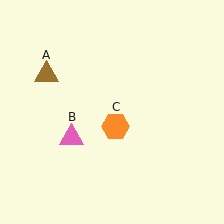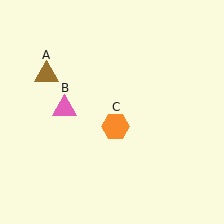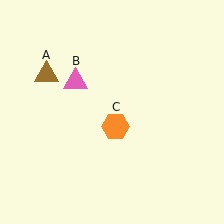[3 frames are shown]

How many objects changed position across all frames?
1 object changed position: pink triangle (object B).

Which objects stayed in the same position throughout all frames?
Brown triangle (object A) and orange hexagon (object C) remained stationary.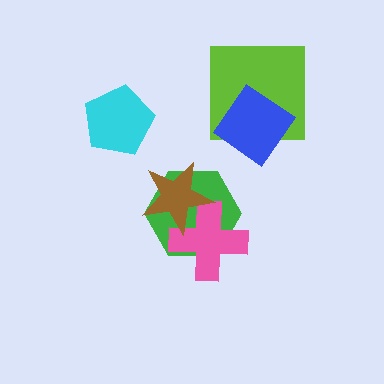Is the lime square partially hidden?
Yes, it is partially covered by another shape.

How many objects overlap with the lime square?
1 object overlaps with the lime square.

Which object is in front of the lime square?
The blue diamond is in front of the lime square.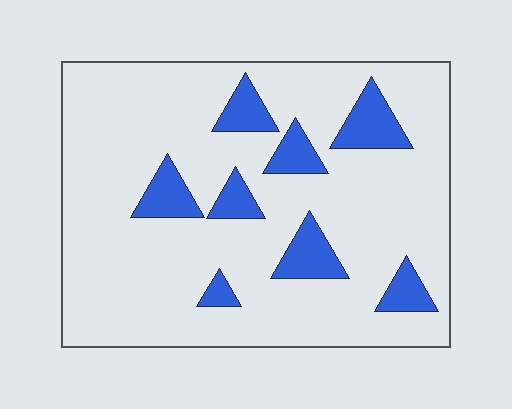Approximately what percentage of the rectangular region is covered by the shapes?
Approximately 15%.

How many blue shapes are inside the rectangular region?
8.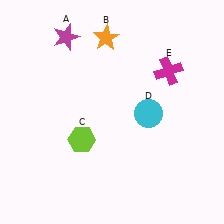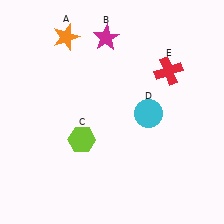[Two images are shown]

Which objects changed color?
A changed from magenta to orange. B changed from orange to magenta. E changed from magenta to red.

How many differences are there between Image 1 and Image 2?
There are 3 differences between the two images.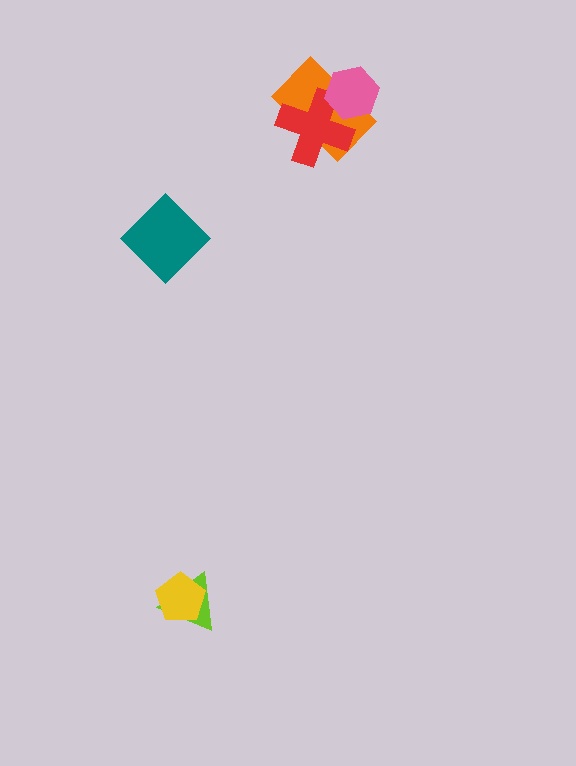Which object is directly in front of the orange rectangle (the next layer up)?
The red cross is directly in front of the orange rectangle.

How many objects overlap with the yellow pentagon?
1 object overlaps with the yellow pentagon.